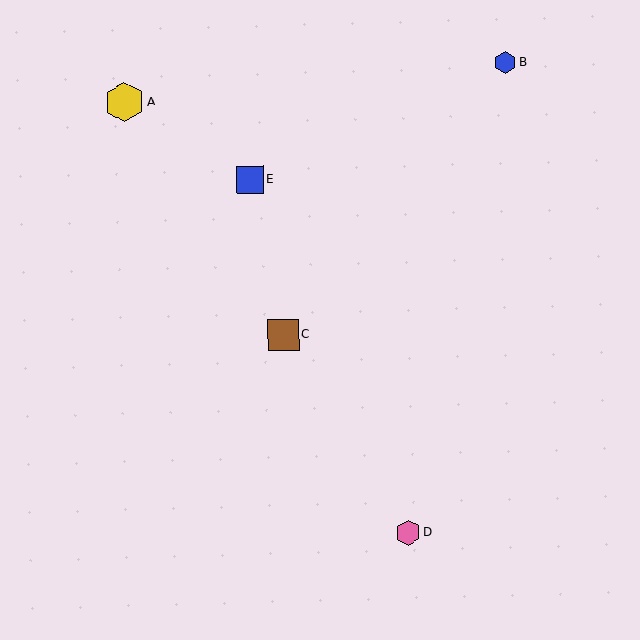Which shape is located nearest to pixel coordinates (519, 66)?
The blue hexagon (labeled B) at (505, 62) is nearest to that location.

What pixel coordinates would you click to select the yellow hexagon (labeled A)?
Click at (124, 102) to select the yellow hexagon A.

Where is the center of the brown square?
The center of the brown square is at (283, 335).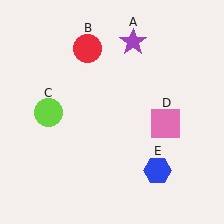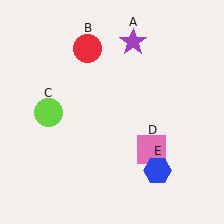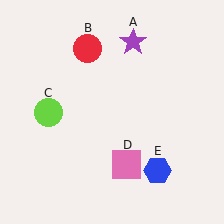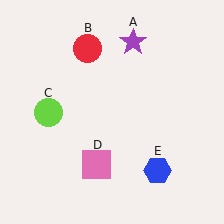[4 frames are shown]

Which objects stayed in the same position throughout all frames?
Purple star (object A) and red circle (object B) and lime circle (object C) and blue hexagon (object E) remained stationary.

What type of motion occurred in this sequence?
The pink square (object D) rotated clockwise around the center of the scene.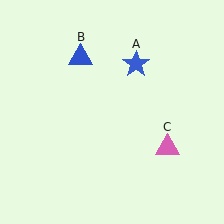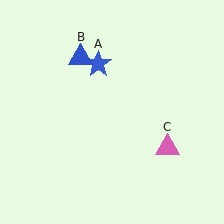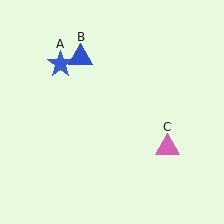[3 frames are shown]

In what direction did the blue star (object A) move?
The blue star (object A) moved left.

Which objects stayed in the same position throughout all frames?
Blue triangle (object B) and pink triangle (object C) remained stationary.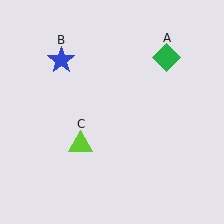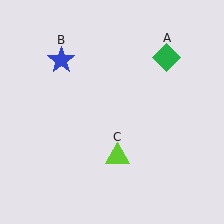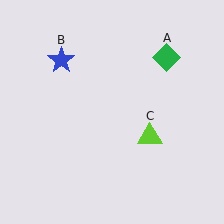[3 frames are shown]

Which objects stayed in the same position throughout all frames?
Green diamond (object A) and blue star (object B) remained stationary.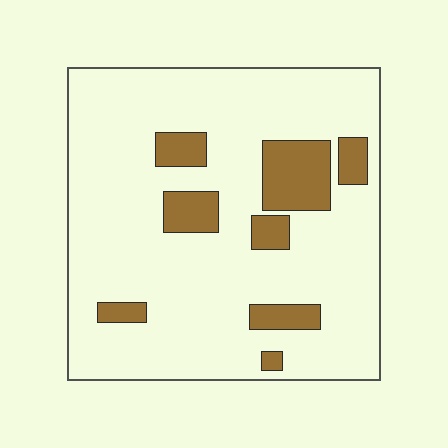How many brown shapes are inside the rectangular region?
8.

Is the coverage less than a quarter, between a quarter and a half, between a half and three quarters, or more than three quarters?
Less than a quarter.